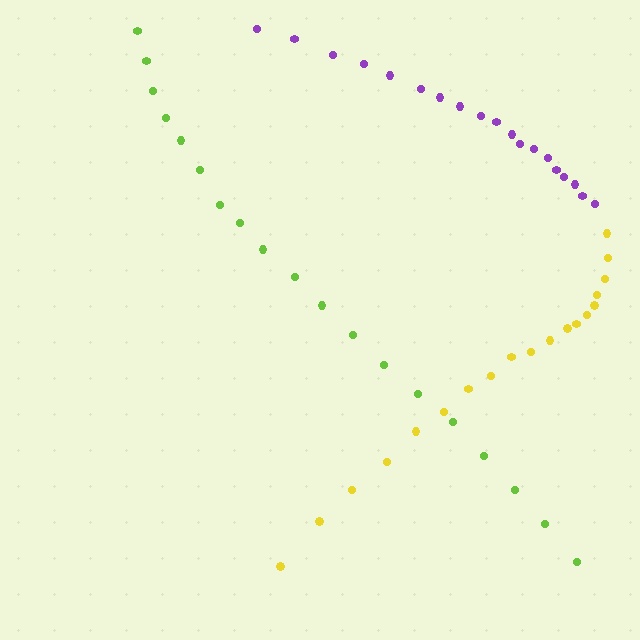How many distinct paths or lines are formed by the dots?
There are 3 distinct paths.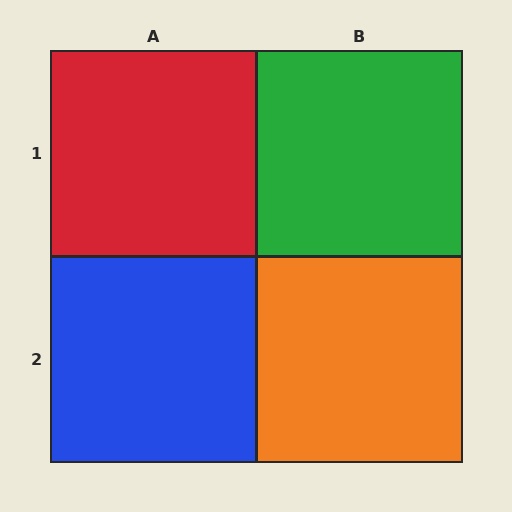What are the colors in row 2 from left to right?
Blue, orange.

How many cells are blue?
1 cell is blue.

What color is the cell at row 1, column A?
Red.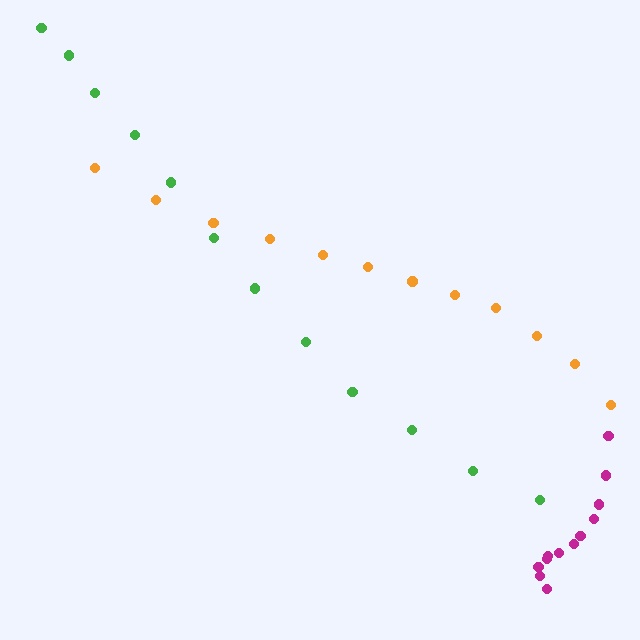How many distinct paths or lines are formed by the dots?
There are 3 distinct paths.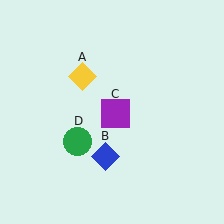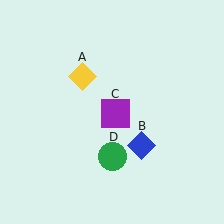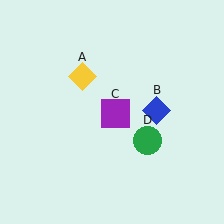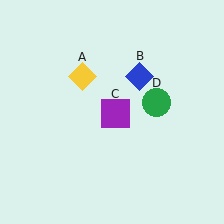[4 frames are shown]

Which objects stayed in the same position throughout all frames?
Yellow diamond (object A) and purple square (object C) remained stationary.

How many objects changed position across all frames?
2 objects changed position: blue diamond (object B), green circle (object D).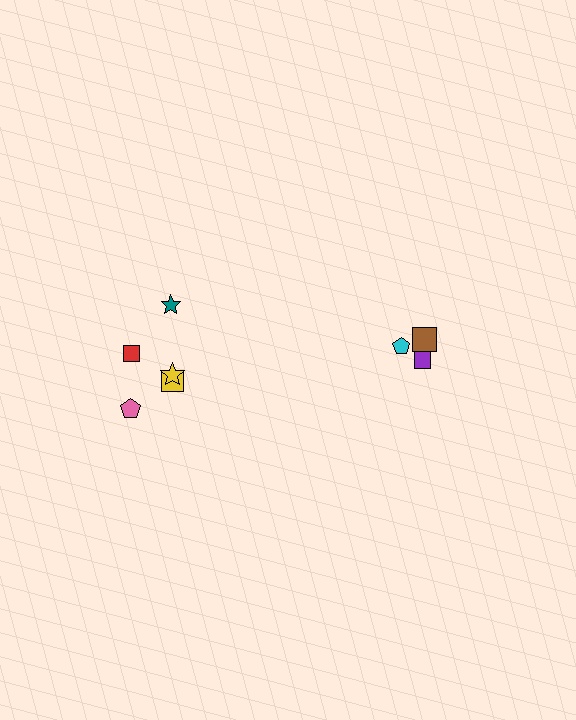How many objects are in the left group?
There are 5 objects.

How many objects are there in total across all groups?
There are 8 objects.